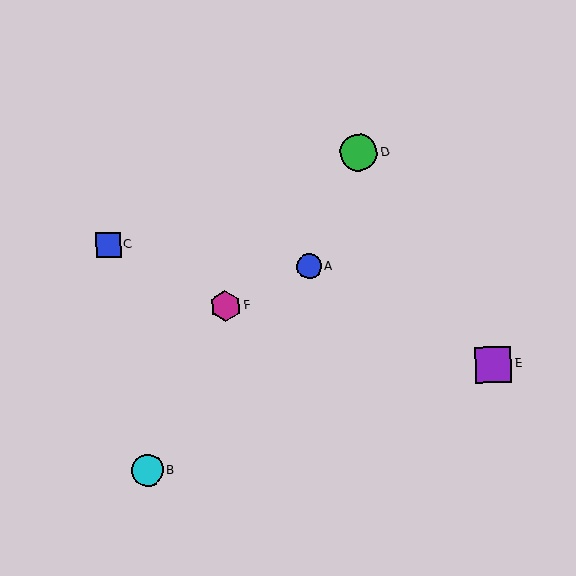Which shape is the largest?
The green circle (labeled D) is the largest.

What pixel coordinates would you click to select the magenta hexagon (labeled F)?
Click at (225, 306) to select the magenta hexagon F.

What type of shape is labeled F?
Shape F is a magenta hexagon.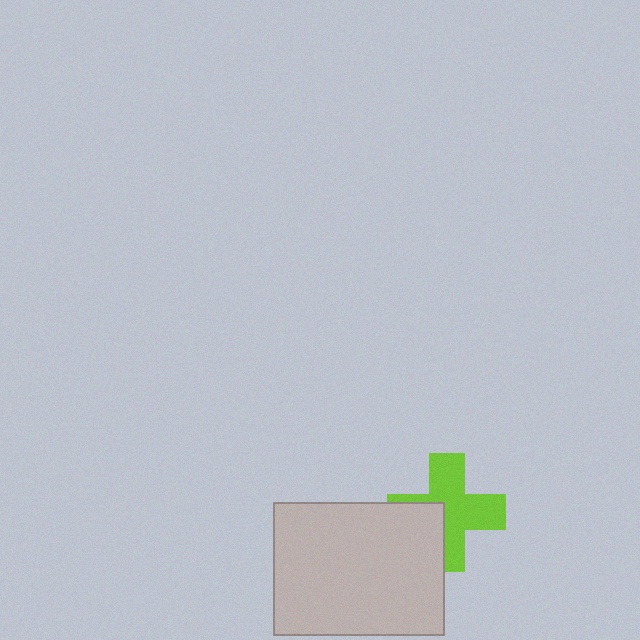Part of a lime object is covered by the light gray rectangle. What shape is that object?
It is a cross.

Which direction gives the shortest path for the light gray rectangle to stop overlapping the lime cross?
Moving toward the lower-left gives the shortest separation.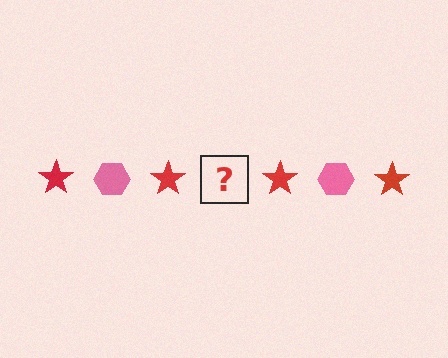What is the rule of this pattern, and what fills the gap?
The rule is that the pattern alternates between red star and pink hexagon. The gap should be filled with a pink hexagon.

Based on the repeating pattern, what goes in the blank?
The blank should be a pink hexagon.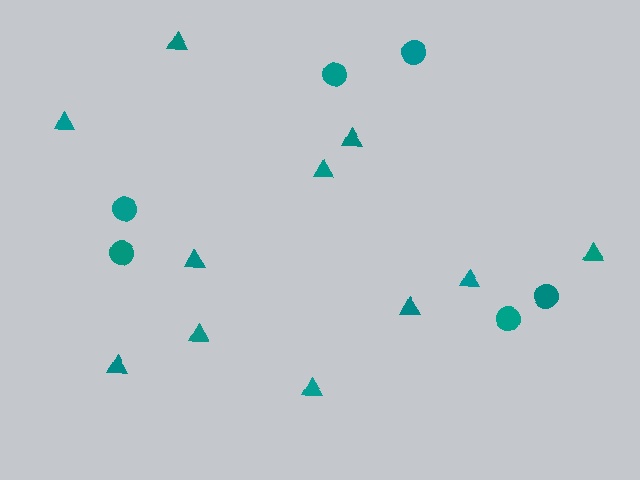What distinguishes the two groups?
There are 2 groups: one group of triangles (11) and one group of circles (6).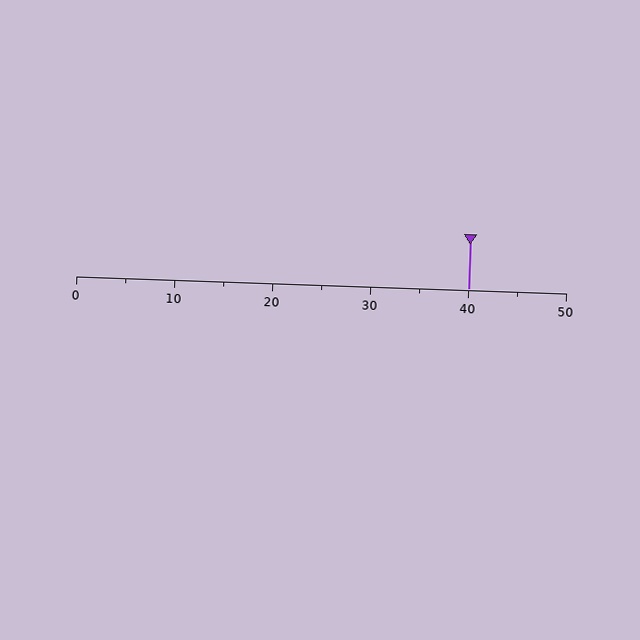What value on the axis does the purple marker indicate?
The marker indicates approximately 40.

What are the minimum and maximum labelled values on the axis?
The axis runs from 0 to 50.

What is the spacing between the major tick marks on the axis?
The major ticks are spaced 10 apart.